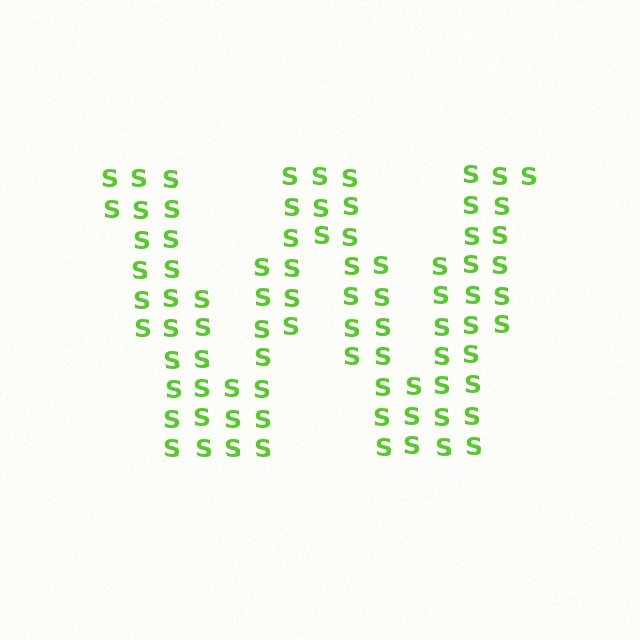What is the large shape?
The large shape is the letter W.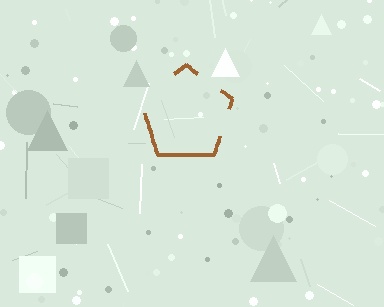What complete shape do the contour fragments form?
The contour fragments form a pentagon.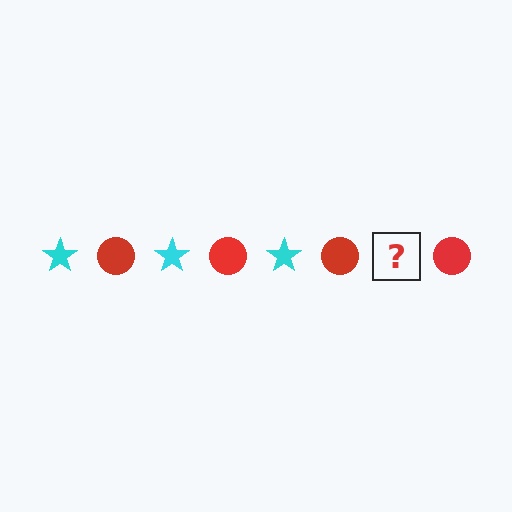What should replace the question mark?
The question mark should be replaced with a cyan star.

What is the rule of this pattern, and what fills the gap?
The rule is that the pattern alternates between cyan star and red circle. The gap should be filled with a cyan star.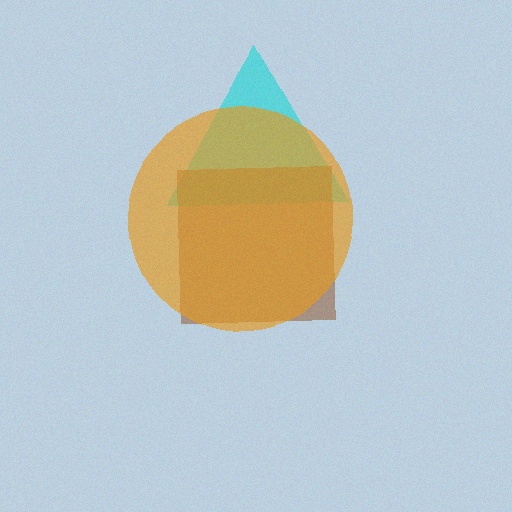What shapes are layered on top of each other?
The layered shapes are: a cyan triangle, a brown square, an orange circle.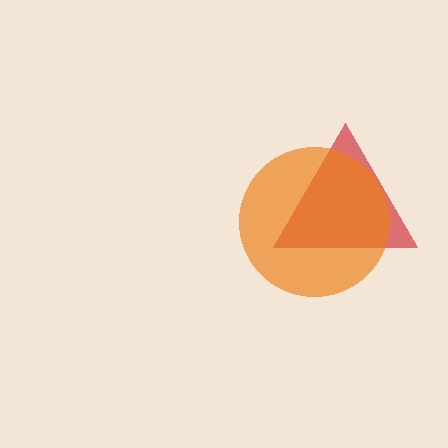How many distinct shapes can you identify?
There are 2 distinct shapes: a red triangle, an orange circle.